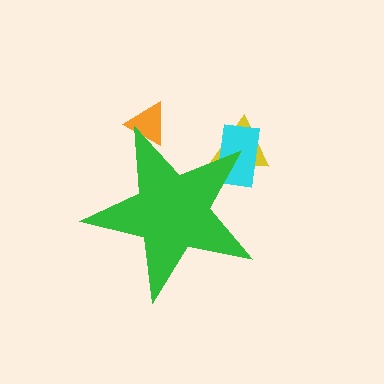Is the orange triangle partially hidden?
Yes, the orange triangle is partially hidden behind the green star.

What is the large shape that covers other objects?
A green star.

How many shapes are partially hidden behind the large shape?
3 shapes are partially hidden.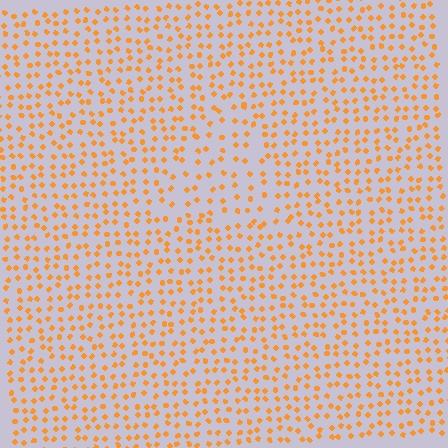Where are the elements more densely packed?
The elements are more densely packed outside the triangle boundary.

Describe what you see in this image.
The image contains small orange elements arranged at two different densities. A triangle-shaped region is visible where the elements are less densely packed than the surrounding area.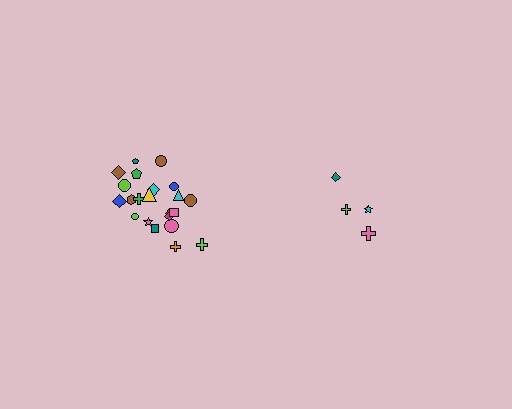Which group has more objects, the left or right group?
The left group.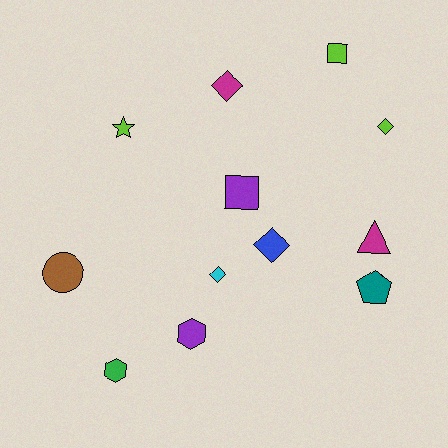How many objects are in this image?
There are 12 objects.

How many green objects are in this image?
There is 1 green object.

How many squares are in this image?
There are 2 squares.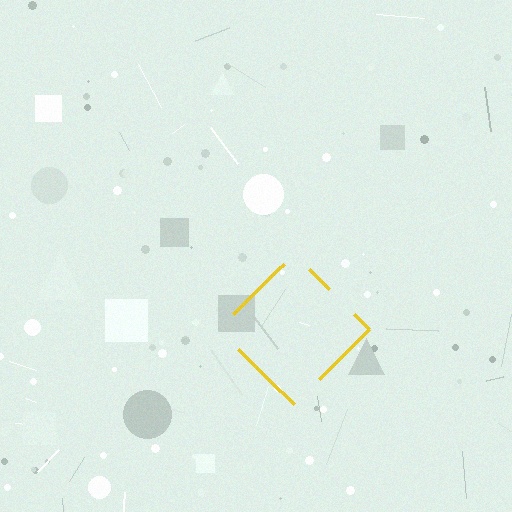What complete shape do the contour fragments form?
The contour fragments form a diamond.